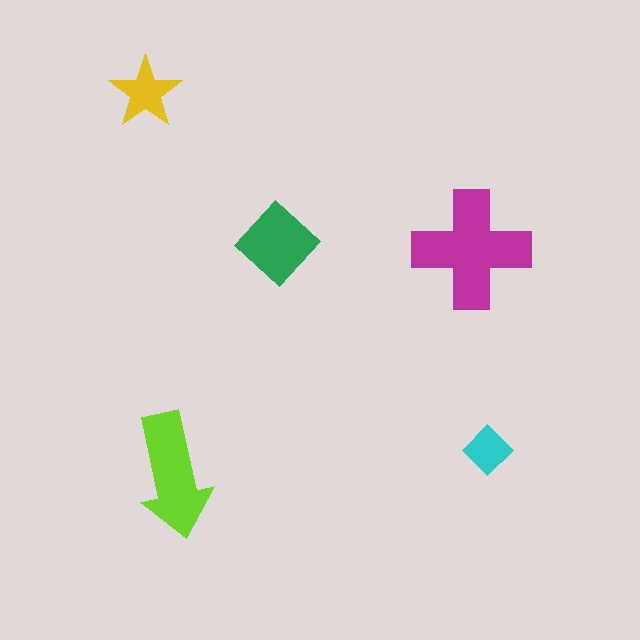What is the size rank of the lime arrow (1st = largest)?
2nd.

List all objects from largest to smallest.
The magenta cross, the lime arrow, the green diamond, the yellow star, the cyan diamond.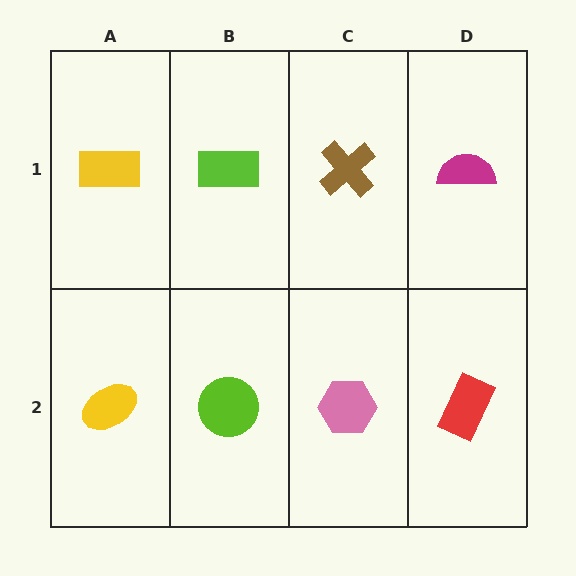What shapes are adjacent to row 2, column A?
A yellow rectangle (row 1, column A), a lime circle (row 2, column B).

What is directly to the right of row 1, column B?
A brown cross.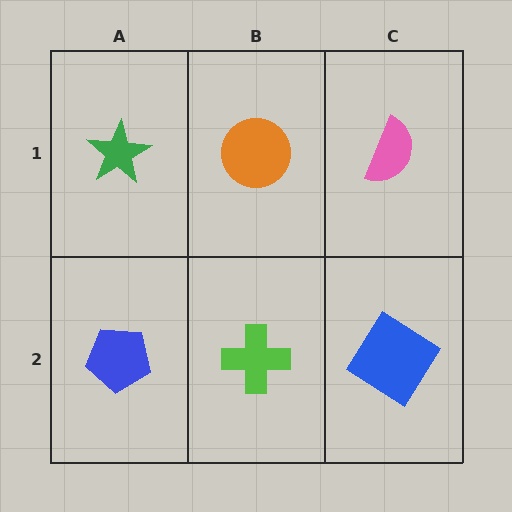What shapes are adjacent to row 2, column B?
An orange circle (row 1, column B), a blue pentagon (row 2, column A), a blue diamond (row 2, column C).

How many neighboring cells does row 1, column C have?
2.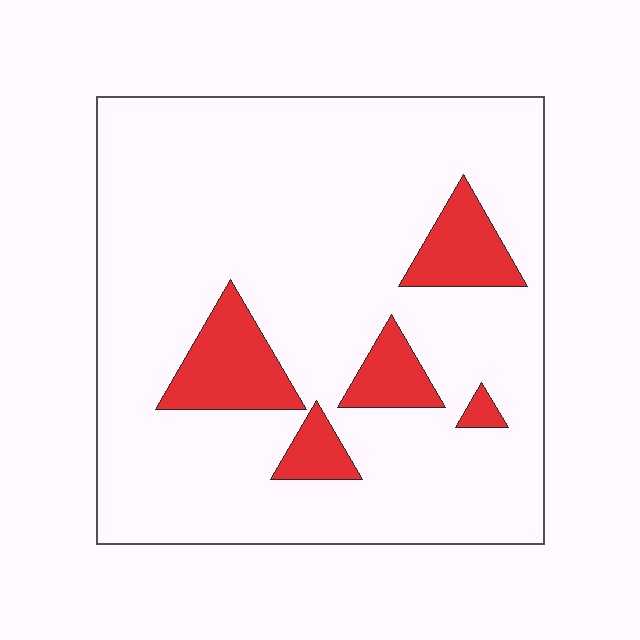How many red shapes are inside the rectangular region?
5.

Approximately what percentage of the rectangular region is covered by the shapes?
Approximately 15%.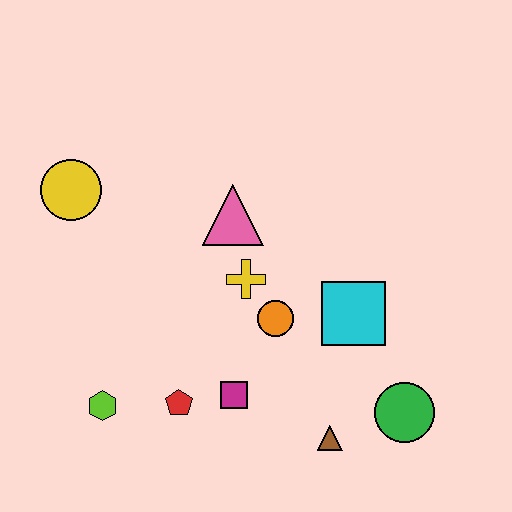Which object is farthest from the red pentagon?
The yellow circle is farthest from the red pentagon.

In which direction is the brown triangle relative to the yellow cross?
The brown triangle is below the yellow cross.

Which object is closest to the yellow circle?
The pink triangle is closest to the yellow circle.